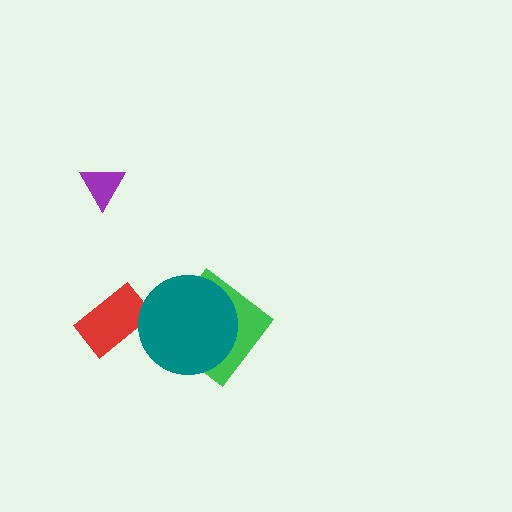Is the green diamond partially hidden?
Yes, it is partially covered by another shape.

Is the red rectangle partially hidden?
Yes, it is partially covered by another shape.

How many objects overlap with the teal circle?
2 objects overlap with the teal circle.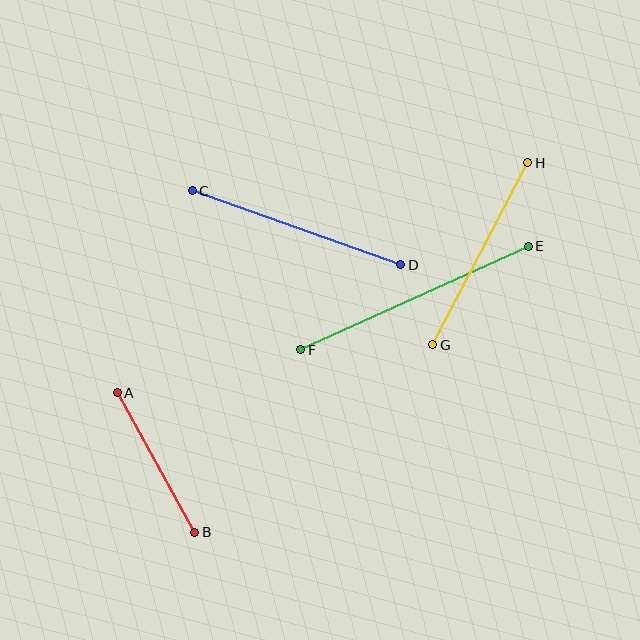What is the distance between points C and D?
The distance is approximately 221 pixels.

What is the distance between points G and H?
The distance is approximately 205 pixels.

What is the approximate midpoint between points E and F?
The midpoint is at approximately (415, 298) pixels.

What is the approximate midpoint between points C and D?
The midpoint is at approximately (296, 228) pixels.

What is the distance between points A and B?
The distance is approximately 159 pixels.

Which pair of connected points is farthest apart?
Points E and F are farthest apart.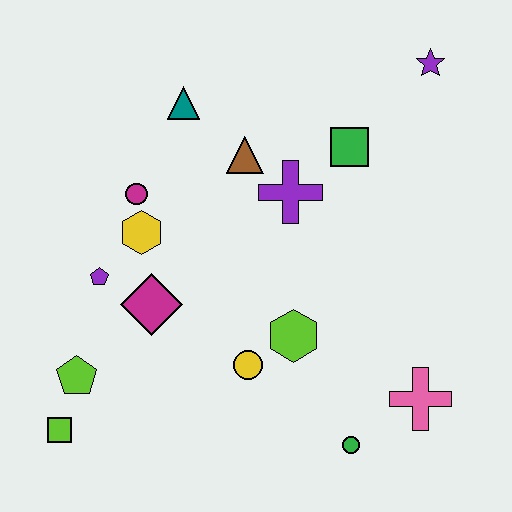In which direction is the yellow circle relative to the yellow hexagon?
The yellow circle is below the yellow hexagon.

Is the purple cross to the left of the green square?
Yes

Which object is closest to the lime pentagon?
The lime square is closest to the lime pentagon.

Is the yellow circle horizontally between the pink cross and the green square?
No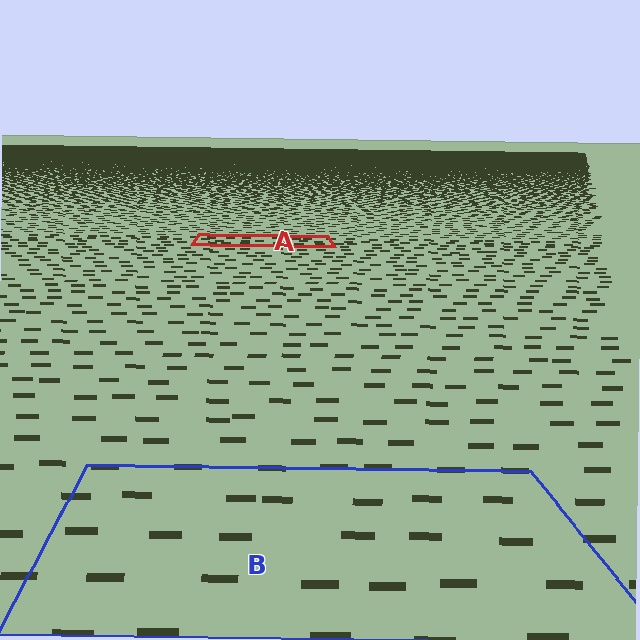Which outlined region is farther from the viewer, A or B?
Region A is farther from the viewer — the texture elements inside it appear smaller and more densely packed.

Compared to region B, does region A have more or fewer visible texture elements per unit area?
Region A has more texture elements per unit area — they are packed more densely because it is farther away.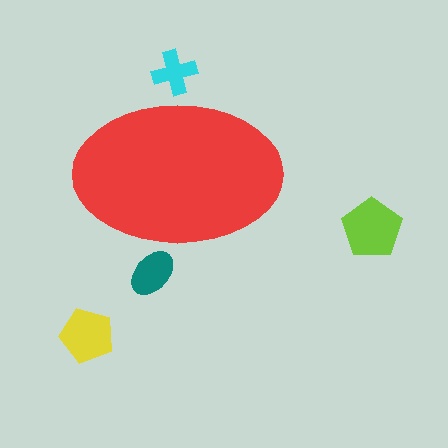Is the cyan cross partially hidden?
Yes, the cyan cross is partially hidden behind the red ellipse.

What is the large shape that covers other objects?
A red ellipse.